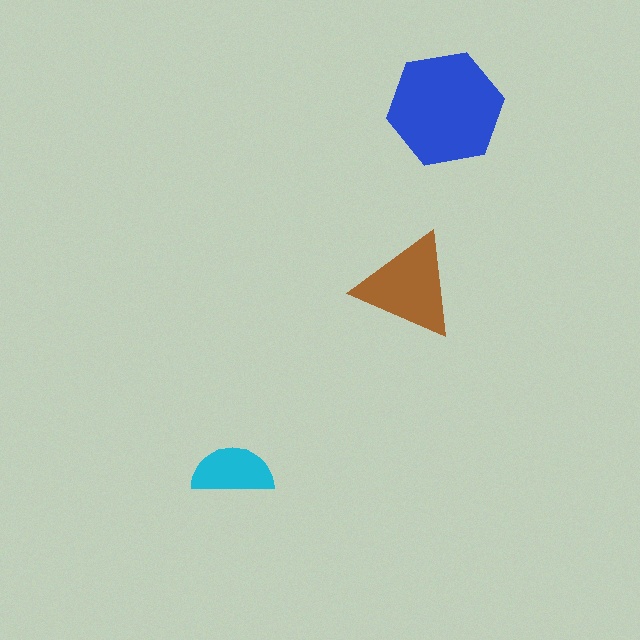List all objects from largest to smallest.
The blue hexagon, the brown triangle, the cyan semicircle.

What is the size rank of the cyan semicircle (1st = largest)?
3rd.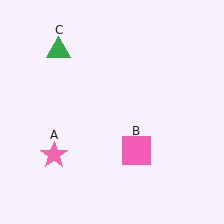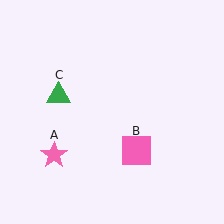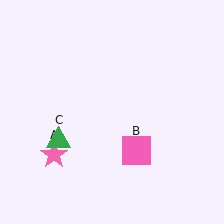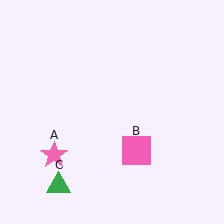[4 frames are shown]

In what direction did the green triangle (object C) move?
The green triangle (object C) moved down.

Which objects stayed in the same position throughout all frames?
Pink star (object A) and pink square (object B) remained stationary.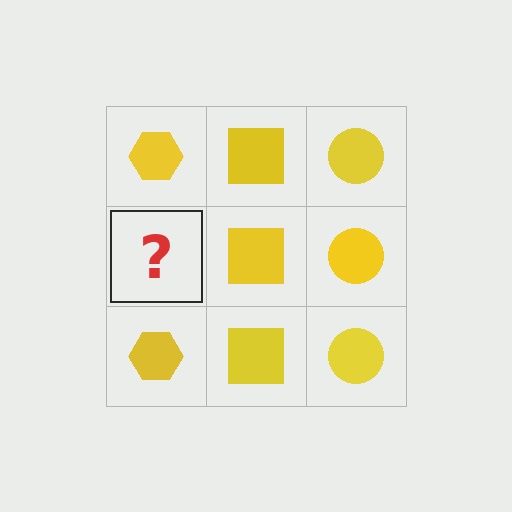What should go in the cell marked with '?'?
The missing cell should contain a yellow hexagon.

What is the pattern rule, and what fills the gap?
The rule is that each column has a consistent shape. The gap should be filled with a yellow hexagon.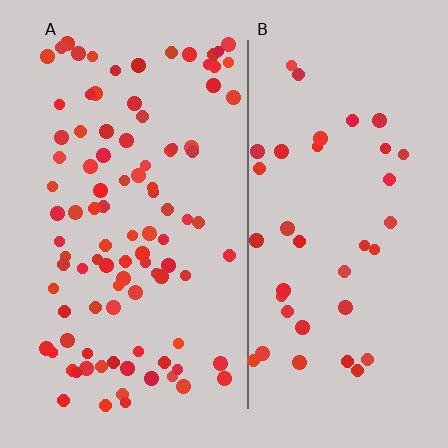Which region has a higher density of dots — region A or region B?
A (the left).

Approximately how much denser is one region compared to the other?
Approximately 2.5× — region A over region B.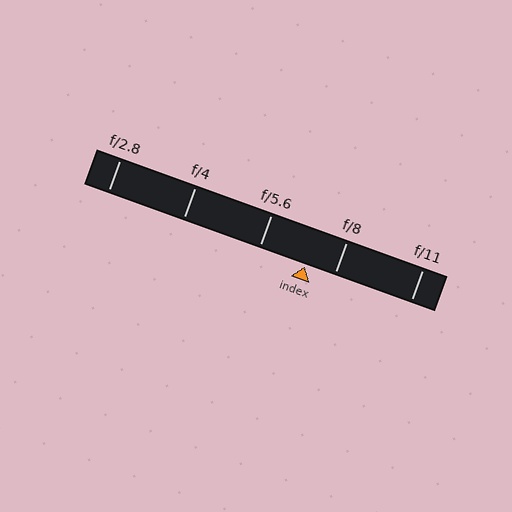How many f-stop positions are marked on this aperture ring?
There are 5 f-stop positions marked.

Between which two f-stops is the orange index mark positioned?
The index mark is between f/5.6 and f/8.